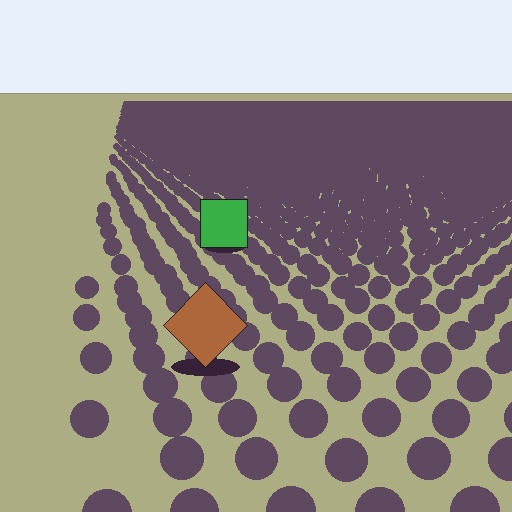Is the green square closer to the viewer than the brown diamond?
No. The brown diamond is closer — you can tell from the texture gradient: the ground texture is coarser near it.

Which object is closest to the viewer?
The brown diamond is closest. The texture marks near it are larger and more spread out.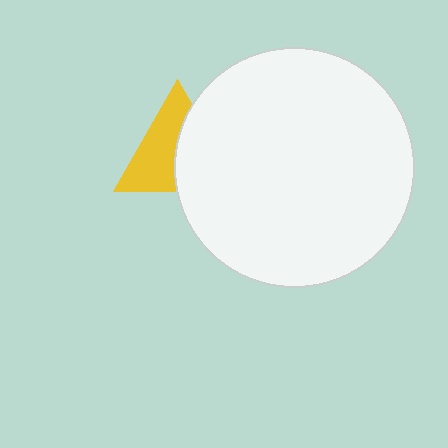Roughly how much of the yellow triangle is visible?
About half of it is visible (roughly 53%).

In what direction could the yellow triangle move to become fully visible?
The yellow triangle could move left. That would shift it out from behind the white circle entirely.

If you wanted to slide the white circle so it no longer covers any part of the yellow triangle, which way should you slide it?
Slide it right — that is the most direct way to separate the two shapes.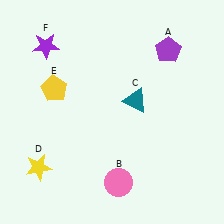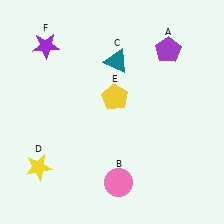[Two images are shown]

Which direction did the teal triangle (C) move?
The teal triangle (C) moved up.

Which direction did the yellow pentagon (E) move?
The yellow pentagon (E) moved right.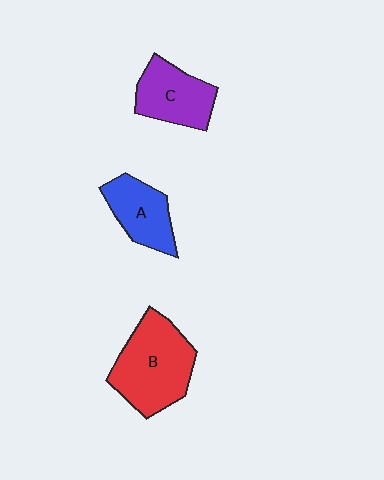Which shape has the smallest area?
Shape A (blue).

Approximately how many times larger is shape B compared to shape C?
Approximately 1.5 times.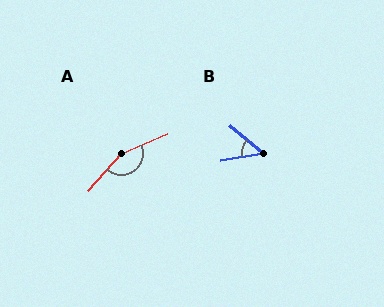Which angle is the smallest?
B, at approximately 50 degrees.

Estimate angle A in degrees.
Approximately 155 degrees.